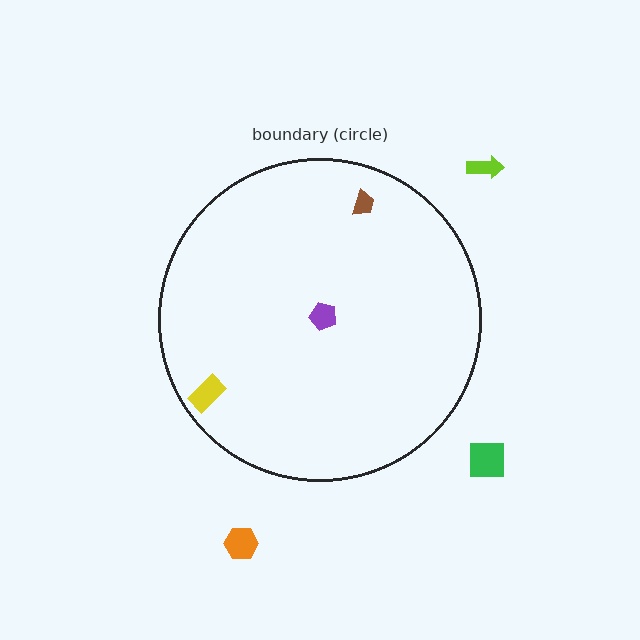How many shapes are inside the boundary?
3 inside, 3 outside.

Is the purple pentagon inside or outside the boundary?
Inside.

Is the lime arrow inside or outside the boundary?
Outside.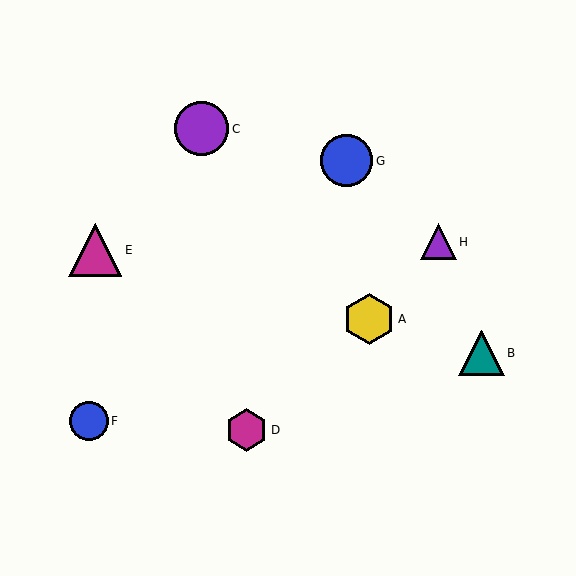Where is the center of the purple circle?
The center of the purple circle is at (201, 129).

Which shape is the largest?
The purple circle (labeled C) is the largest.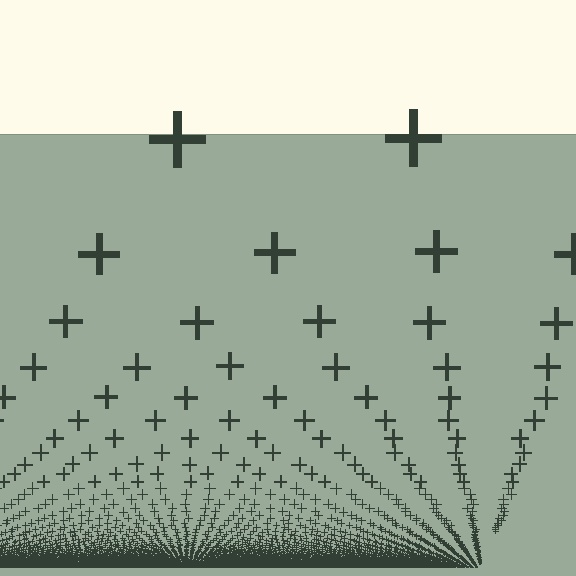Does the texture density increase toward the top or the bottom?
Density increases toward the bottom.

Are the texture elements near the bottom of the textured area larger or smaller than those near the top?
Smaller. The gradient is inverted — elements near the bottom are smaller and denser.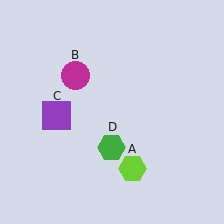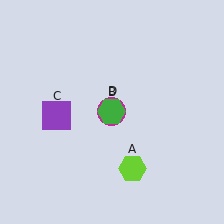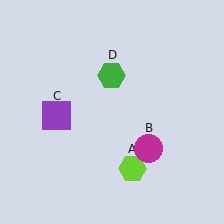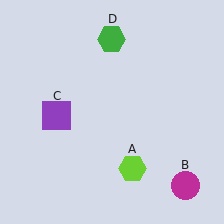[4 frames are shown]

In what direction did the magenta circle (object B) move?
The magenta circle (object B) moved down and to the right.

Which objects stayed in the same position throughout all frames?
Lime hexagon (object A) and purple square (object C) remained stationary.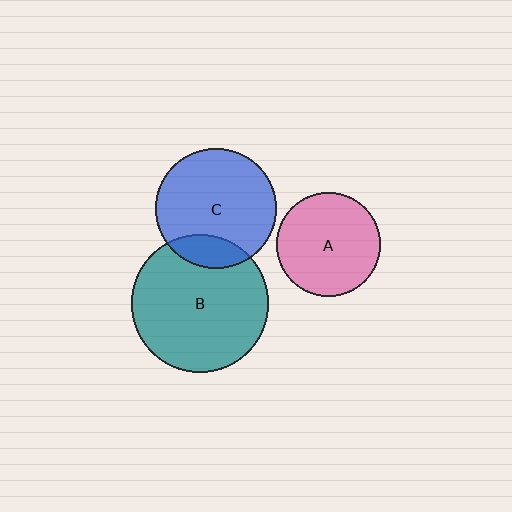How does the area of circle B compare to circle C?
Approximately 1.3 times.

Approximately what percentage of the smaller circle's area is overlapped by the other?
Approximately 15%.